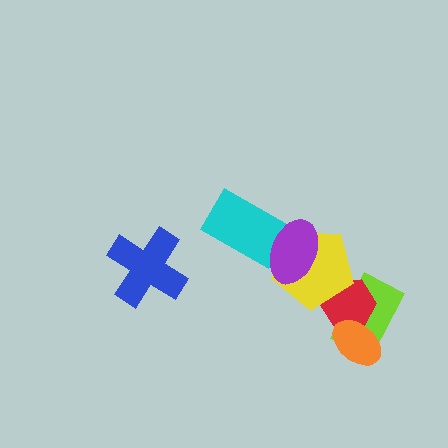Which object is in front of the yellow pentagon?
The purple ellipse is in front of the yellow pentagon.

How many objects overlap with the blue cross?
0 objects overlap with the blue cross.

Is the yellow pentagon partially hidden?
Yes, it is partially covered by another shape.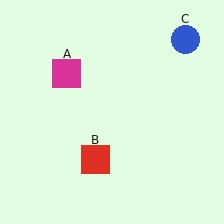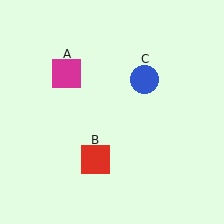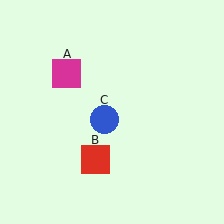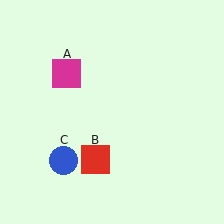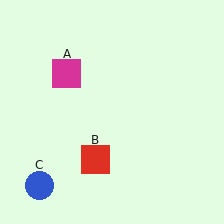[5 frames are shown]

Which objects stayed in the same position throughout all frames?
Magenta square (object A) and red square (object B) remained stationary.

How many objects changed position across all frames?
1 object changed position: blue circle (object C).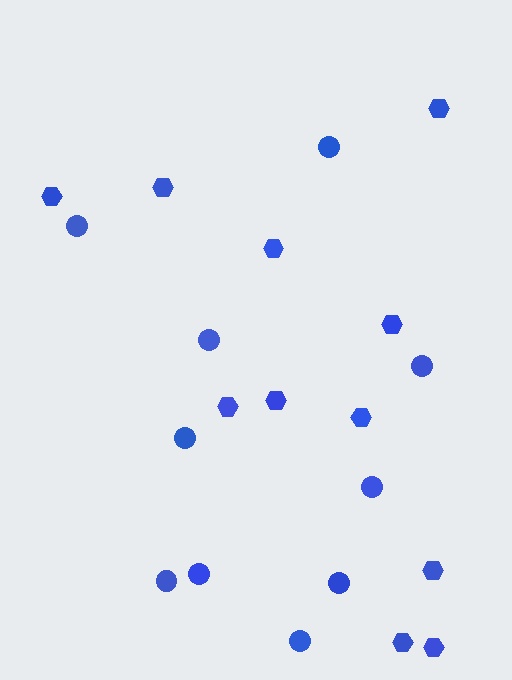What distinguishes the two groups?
There are 2 groups: one group of circles (10) and one group of hexagons (11).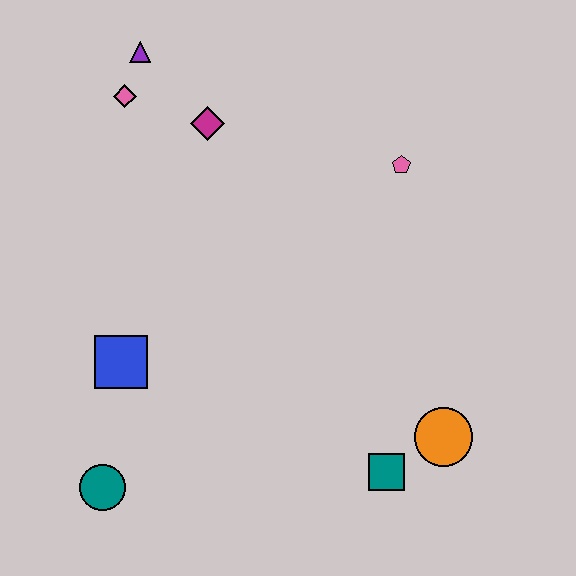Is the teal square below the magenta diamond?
Yes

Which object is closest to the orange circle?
The teal square is closest to the orange circle.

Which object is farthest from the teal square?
The purple triangle is farthest from the teal square.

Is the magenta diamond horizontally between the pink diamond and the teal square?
Yes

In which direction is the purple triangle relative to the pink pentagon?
The purple triangle is to the left of the pink pentagon.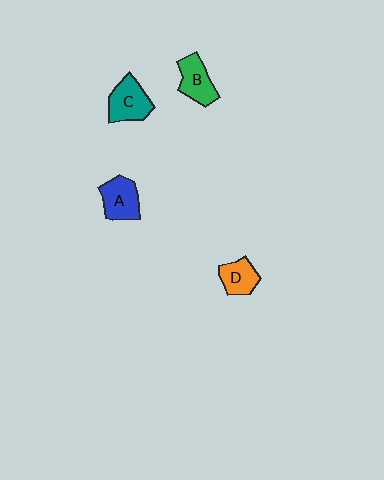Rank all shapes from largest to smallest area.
From largest to smallest: C (teal), A (blue), B (green), D (orange).